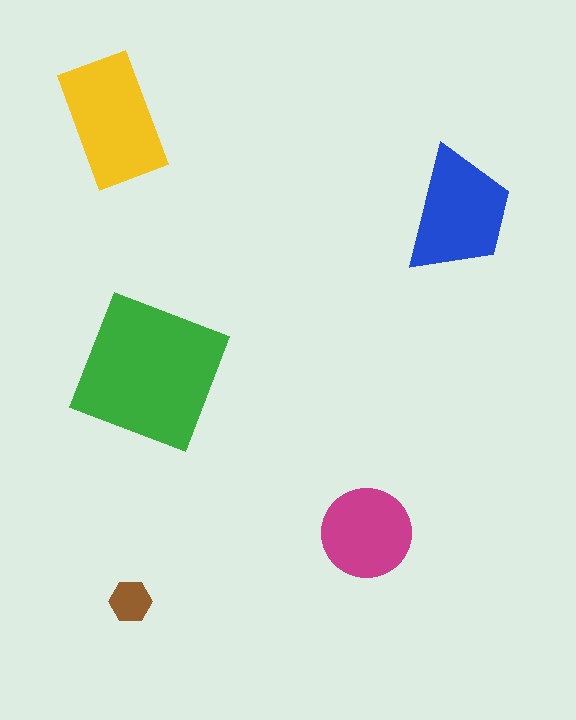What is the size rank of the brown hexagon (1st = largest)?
5th.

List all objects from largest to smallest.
The green square, the yellow rectangle, the blue trapezoid, the magenta circle, the brown hexagon.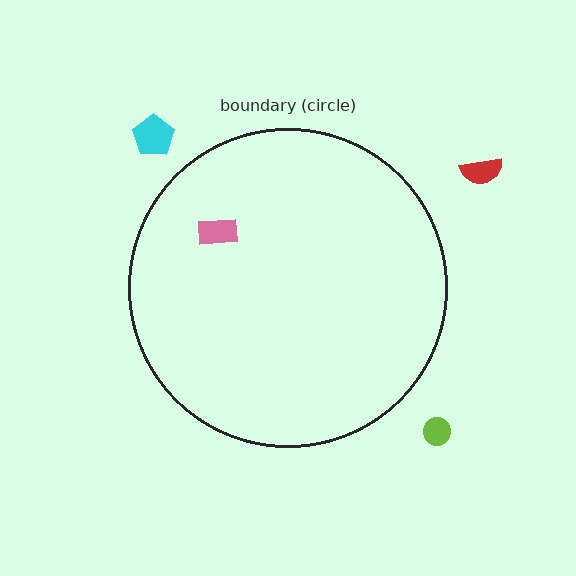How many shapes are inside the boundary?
1 inside, 3 outside.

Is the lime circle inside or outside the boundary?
Outside.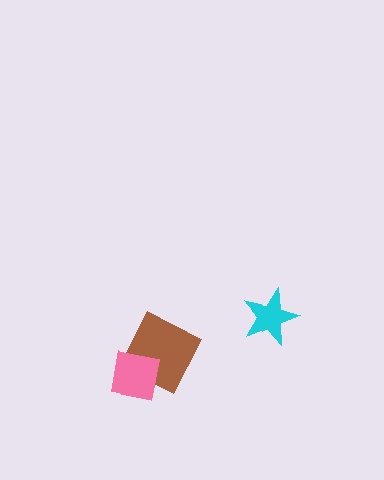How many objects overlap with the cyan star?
0 objects overlap with the cyan star.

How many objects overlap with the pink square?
1 object overlaps with the pink square.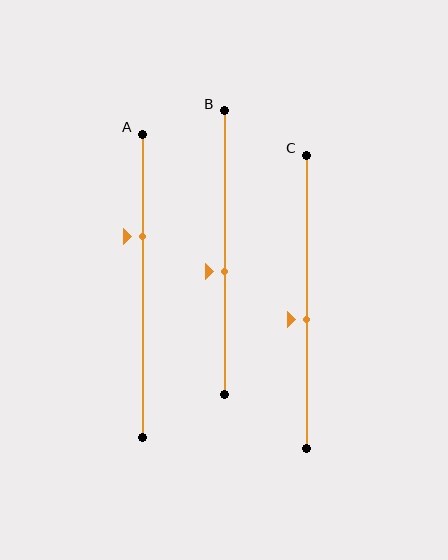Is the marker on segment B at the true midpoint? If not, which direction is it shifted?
No, the marker on segment B is shifted downward by about 7% of the segment length.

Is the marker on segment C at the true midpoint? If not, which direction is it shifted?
No, the marker on segment C is shifted downward by about 6% of the segment length.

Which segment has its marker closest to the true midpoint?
Segment C has its marker closest to the true midpoint.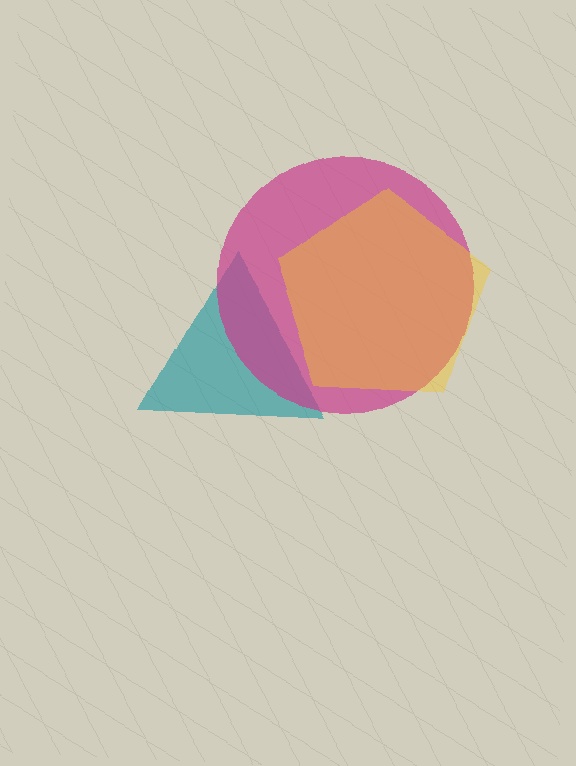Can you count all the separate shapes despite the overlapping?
Yes, there are 3 separate shapes.